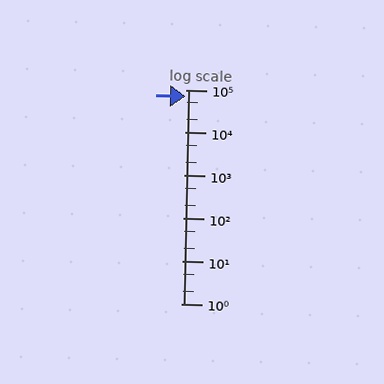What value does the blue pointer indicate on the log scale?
The pointer indicates approximately 70000.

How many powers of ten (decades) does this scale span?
The scale spans 5 decades, from 1 to 100000.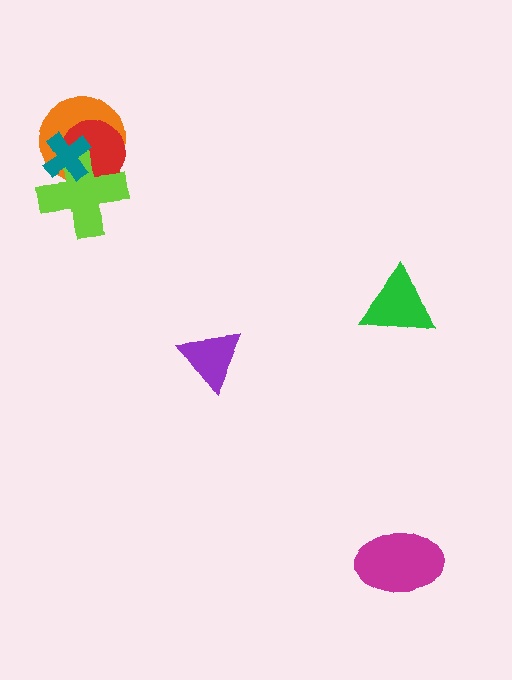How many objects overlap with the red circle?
3 objects overlap with the red circle.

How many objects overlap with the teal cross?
3 objects overlap with the teal cross.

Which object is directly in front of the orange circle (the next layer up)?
The red circle is directly in front of the orange circle.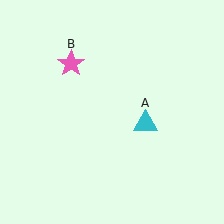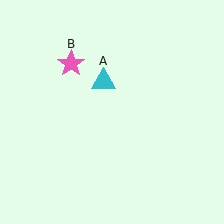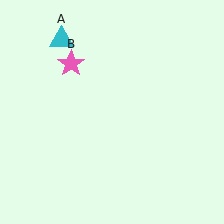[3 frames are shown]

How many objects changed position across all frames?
1 object changed position: cyan triangle (object A).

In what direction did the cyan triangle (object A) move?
The cyan triangle (object A) moved up and to the left.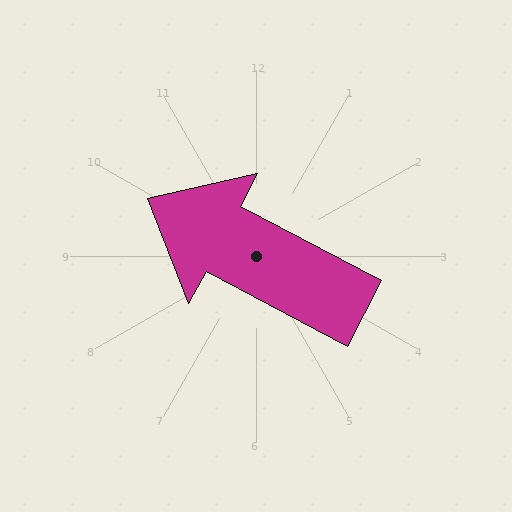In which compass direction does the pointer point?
Northwest.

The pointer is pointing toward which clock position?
Roughly 10 o'clock.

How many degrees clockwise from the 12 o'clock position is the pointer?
Approximately 298 degrees.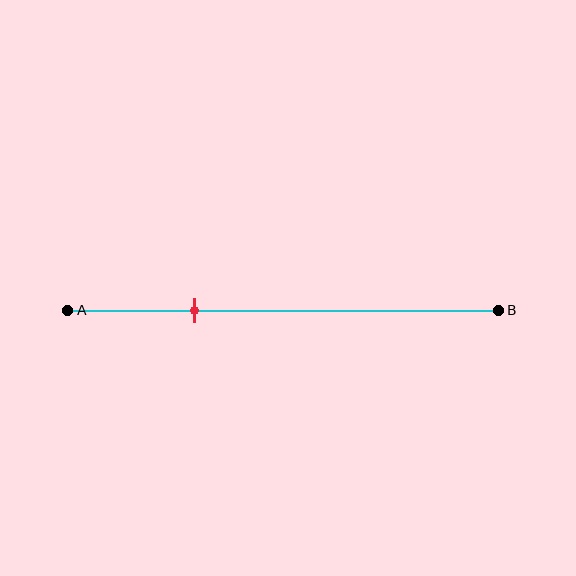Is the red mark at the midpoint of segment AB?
No, the mark is at about 30% from A, not at the 50% midpoint.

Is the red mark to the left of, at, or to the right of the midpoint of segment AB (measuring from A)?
The red mark is to the left of the midpoint of segment AB.